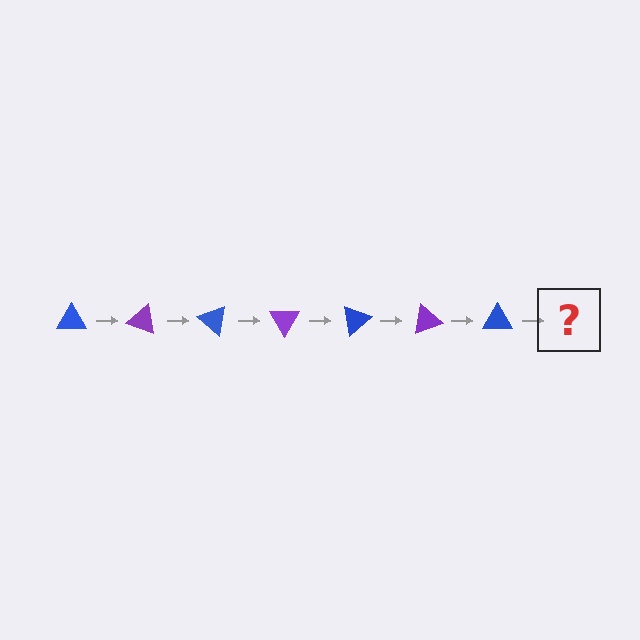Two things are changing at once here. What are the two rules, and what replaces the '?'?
The two rules are that it rotates 20 degrees each step and the color cycles through blue and purple. The '?' should be a purple triangle, rotated 140 degrees from the start.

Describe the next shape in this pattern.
It should be a purple triangle, rotated 140 degrees from the start.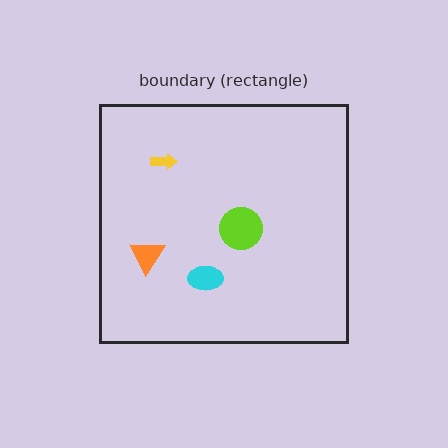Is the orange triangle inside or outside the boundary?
Inside.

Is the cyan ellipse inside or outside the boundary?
Inside.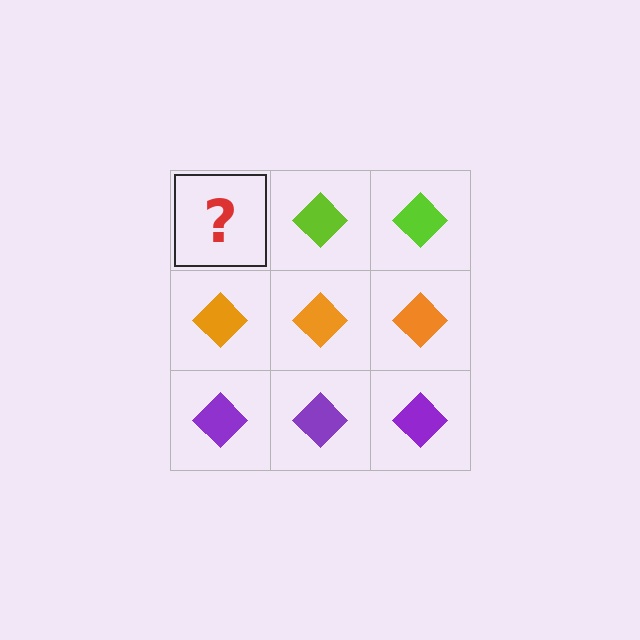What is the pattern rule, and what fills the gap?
The rule is that each row has a consistent color. The gap should be filled with a lime diamond.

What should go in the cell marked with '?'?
The missing cell should contain a lime diamond.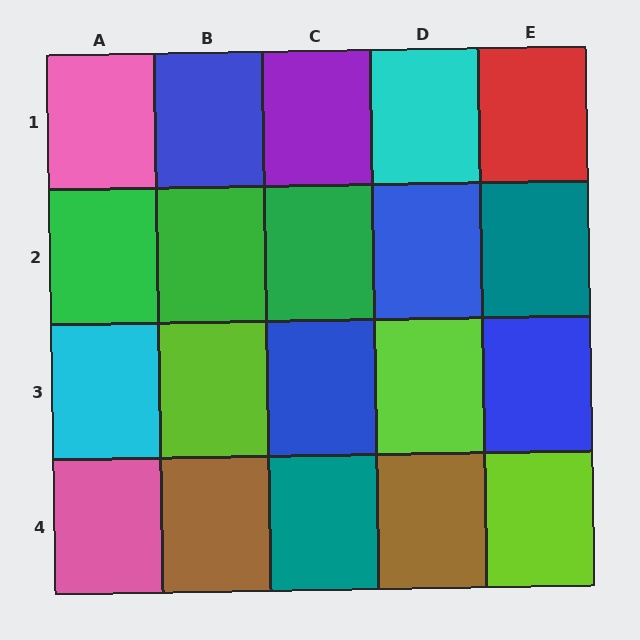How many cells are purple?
1 cell is purple.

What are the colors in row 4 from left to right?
Pink, brown, teal, brown, lime.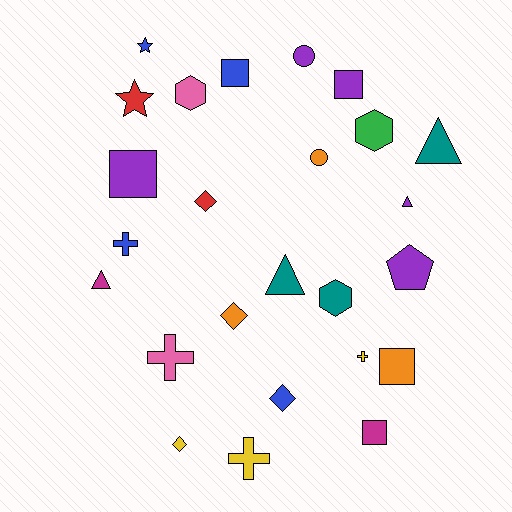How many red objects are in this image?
There are 2 red objects.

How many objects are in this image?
There are 25 objects.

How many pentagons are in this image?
There is 1 pentagon.